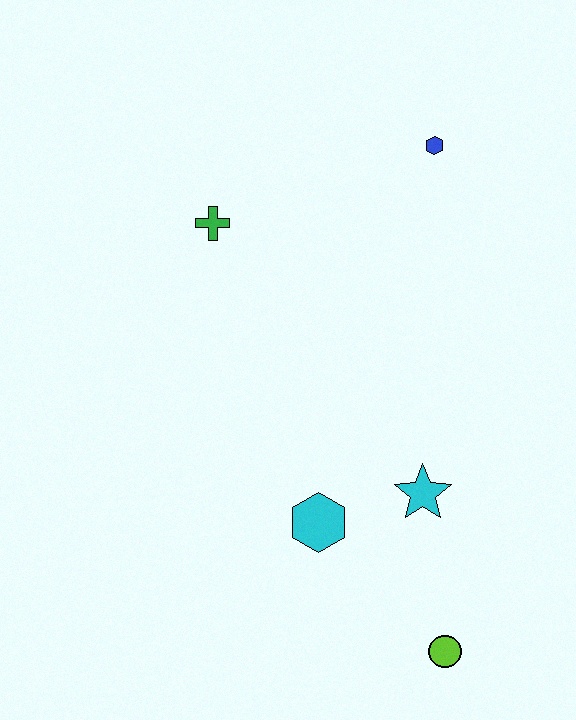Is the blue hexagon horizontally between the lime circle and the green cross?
Yes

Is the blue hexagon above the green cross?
Yes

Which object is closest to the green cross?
The blue hexagon is closest to the green cross.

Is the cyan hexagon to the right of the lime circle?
No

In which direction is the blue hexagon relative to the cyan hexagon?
The blue hexagon is above the cyan hexagon.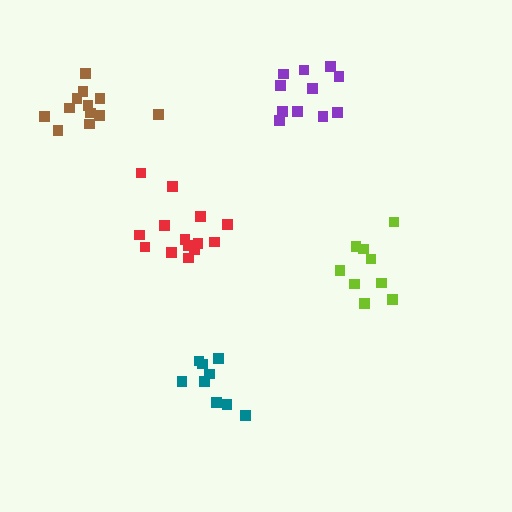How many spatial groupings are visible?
There are 5 spatial groupings.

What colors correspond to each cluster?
The clusters are colored: teal, purple, lime, red, brown.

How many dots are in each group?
Group 1: 9 dots, Group 2: 11 dots, Group 3: 9 dots, Group 4: 14 dots, Group 5: 12 dots (55 total).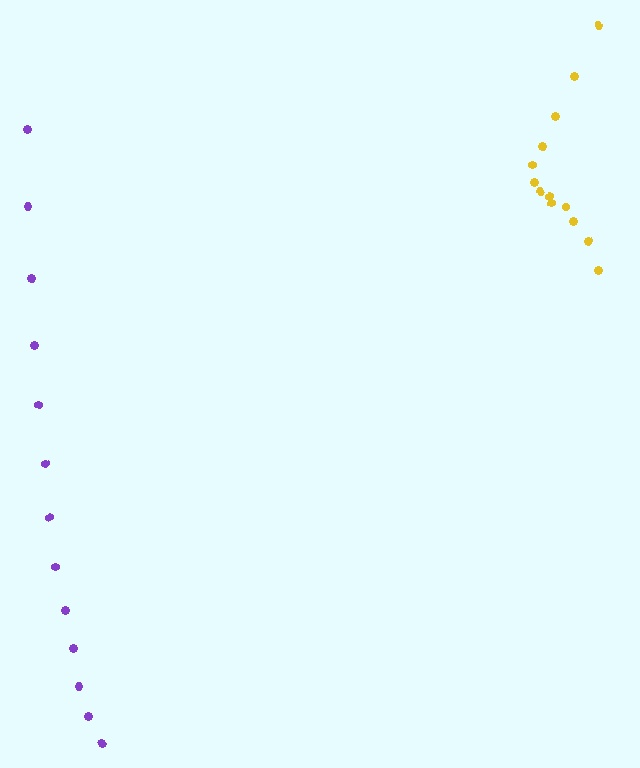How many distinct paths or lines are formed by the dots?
There are 2 distinct paths.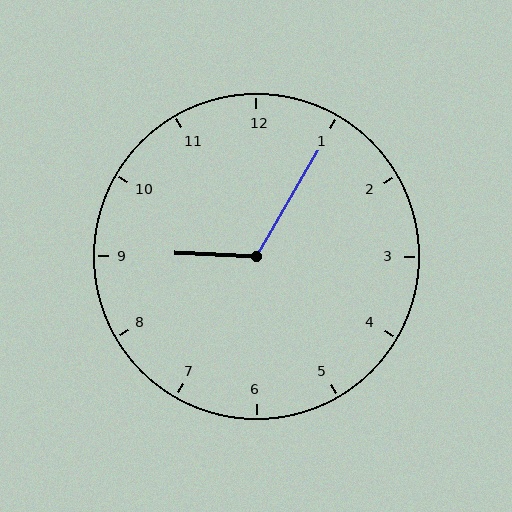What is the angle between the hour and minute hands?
Approximately 118 degrees.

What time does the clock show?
9:05.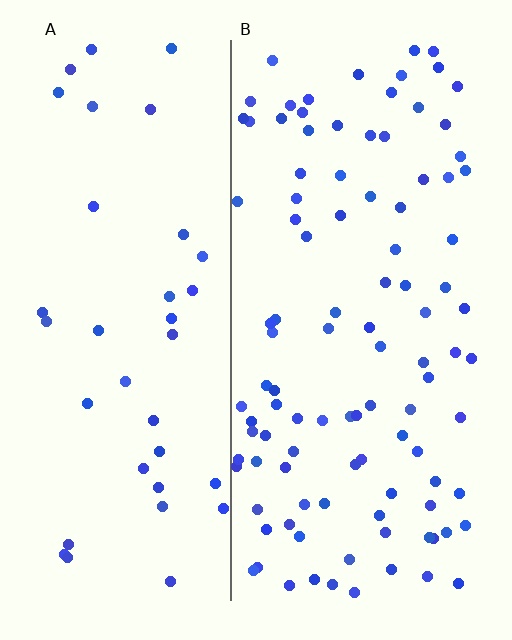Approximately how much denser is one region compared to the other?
Approximately 2.7× — region B over region A.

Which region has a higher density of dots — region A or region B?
B (the right).